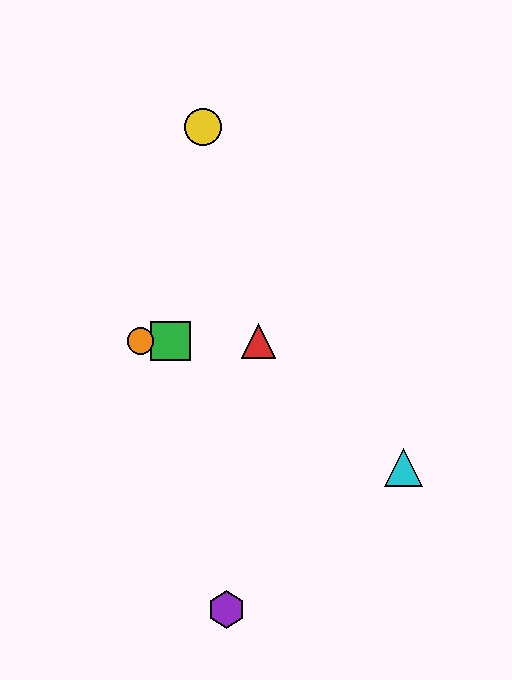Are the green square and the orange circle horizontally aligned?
Yes, both are at y≈341.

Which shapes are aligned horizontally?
The red triangle, the blue hexagon, the green square, the orange circle are aligned horizontally.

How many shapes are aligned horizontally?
4 shapes (the red triangle, the blue hexagon, the green square, the orange circle) are aligned horizontally.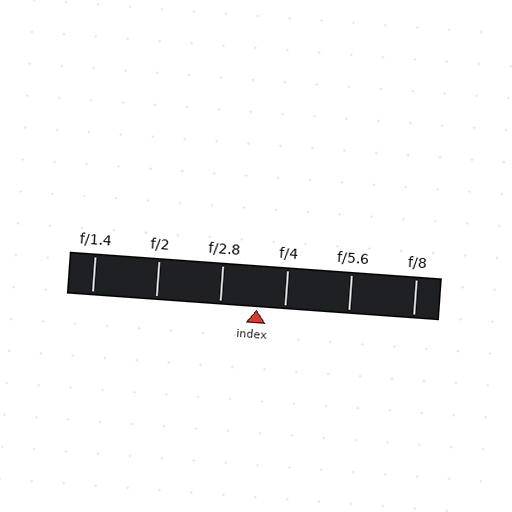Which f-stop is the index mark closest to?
The index mark is closest to f/4.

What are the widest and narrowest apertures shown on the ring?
The widest aperture shown is f/1.4 and the narrowest is f/8.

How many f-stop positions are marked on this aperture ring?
There are 6 f-stop positions marked.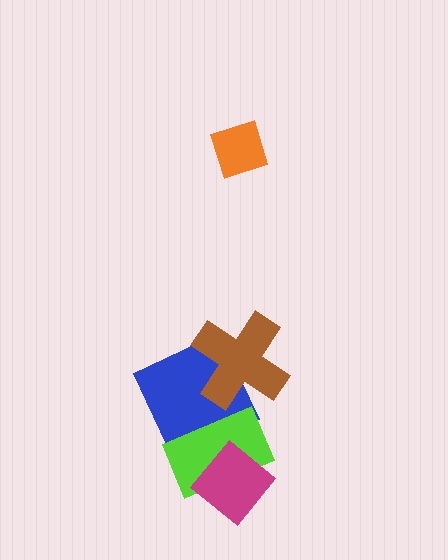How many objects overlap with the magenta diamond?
1 object overlaps with the magenta diamond.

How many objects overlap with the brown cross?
1 object overlaps with the brown cross.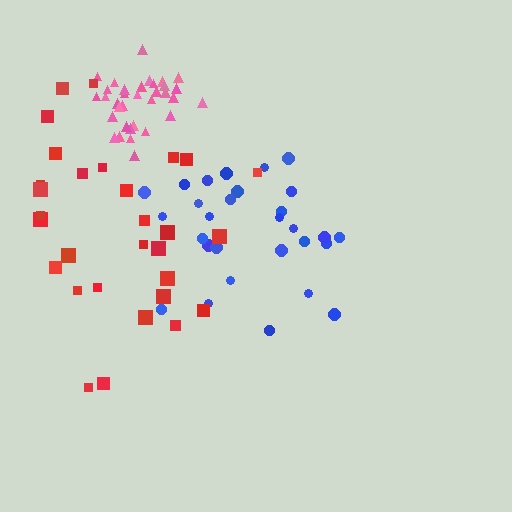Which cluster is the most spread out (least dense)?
Red.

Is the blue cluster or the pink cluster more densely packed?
Pink.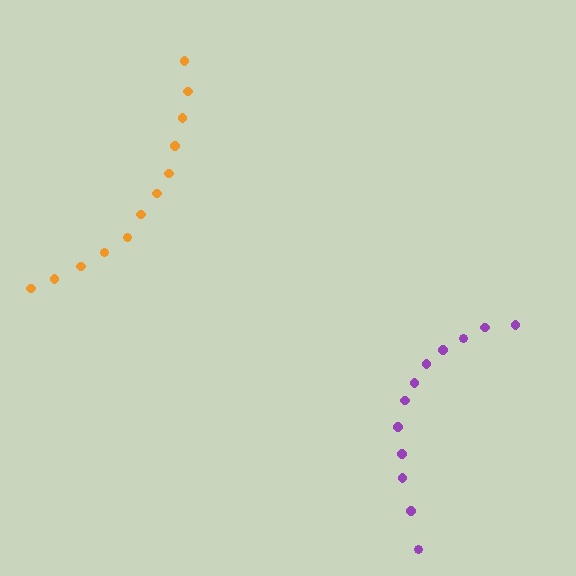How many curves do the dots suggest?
There are 2 distinct paths.